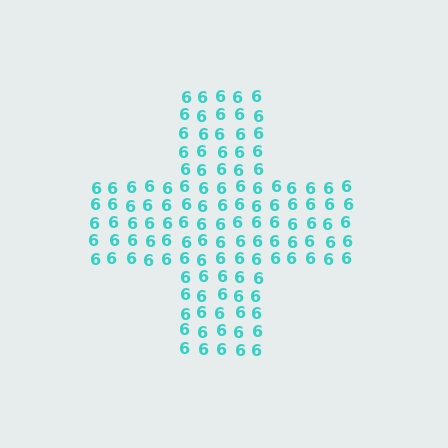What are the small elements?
The small elements are digit 6's.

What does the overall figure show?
The overall figure shows a cross.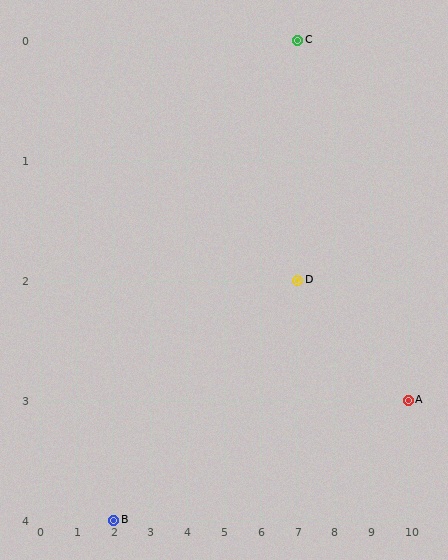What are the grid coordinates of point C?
Point C is at grid coordinates (7, 0).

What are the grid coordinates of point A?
Point A is at grid coordinates (10, 3).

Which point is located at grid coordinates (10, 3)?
Point A is at (10, 3).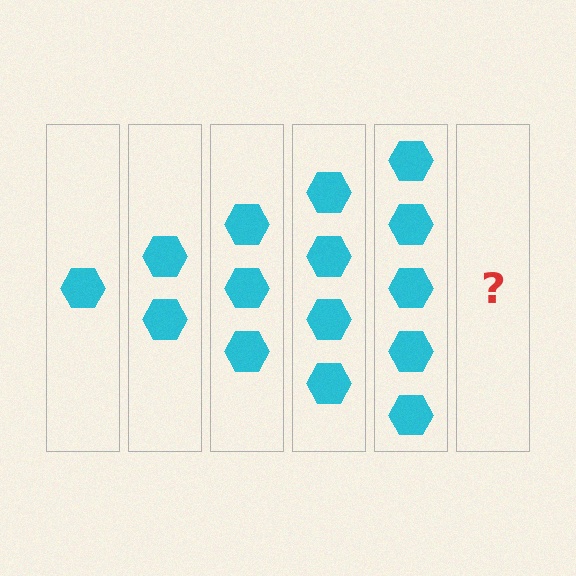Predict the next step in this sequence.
The next step is 6 hexagons.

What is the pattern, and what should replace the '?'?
The pattern is that each step adds one more hexagon. The '?' should be 6 hexagons.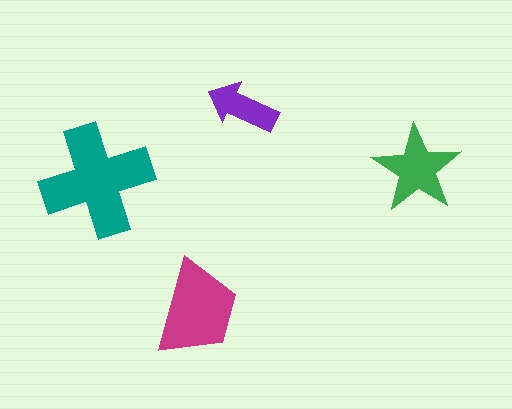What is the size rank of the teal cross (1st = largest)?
1st.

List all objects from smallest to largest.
The purple arrow, the green star, the magenta trapezoid, the teal cross.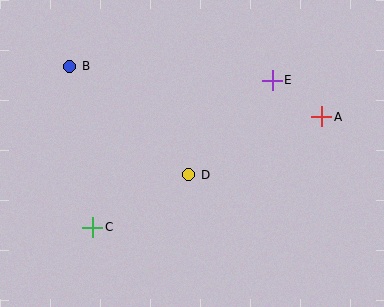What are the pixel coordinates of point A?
Point A is at (322, 117).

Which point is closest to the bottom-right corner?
Point A is closest to the bottom-right corner.